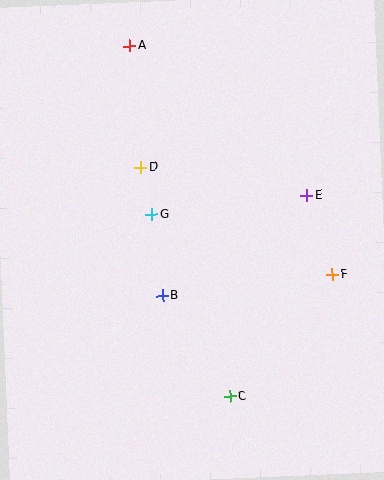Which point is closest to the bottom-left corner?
Point C is closest to the bottom-left corner.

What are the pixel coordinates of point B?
Point B is at (162, 296).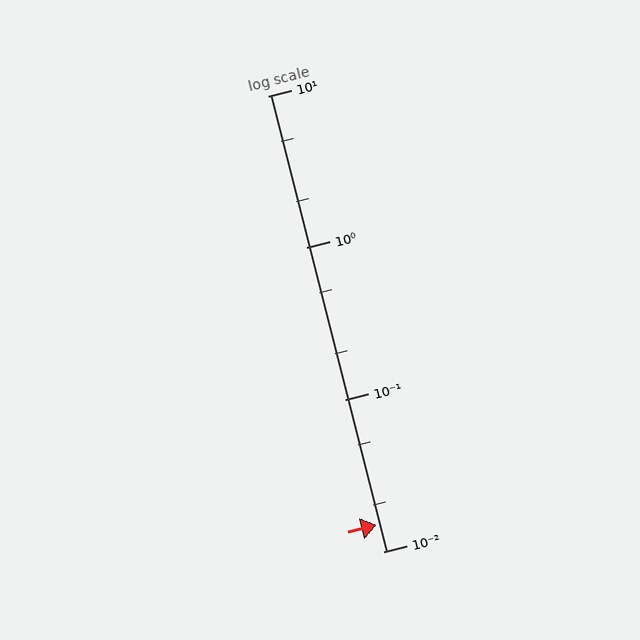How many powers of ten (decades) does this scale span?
The scale spans 3 decades, from 0.01 to 10.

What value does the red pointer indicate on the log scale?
The pointer indicates approximately 0.015.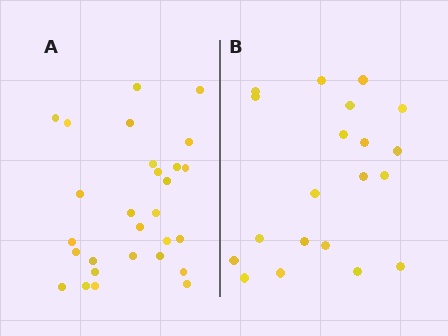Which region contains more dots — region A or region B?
Region A (the left region) has more dots.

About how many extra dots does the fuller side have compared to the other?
Region A has roughly 8 or so more dots than region B.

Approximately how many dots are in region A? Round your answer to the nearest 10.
About 30 dots. (The exact count is 28, which rounds to 30.)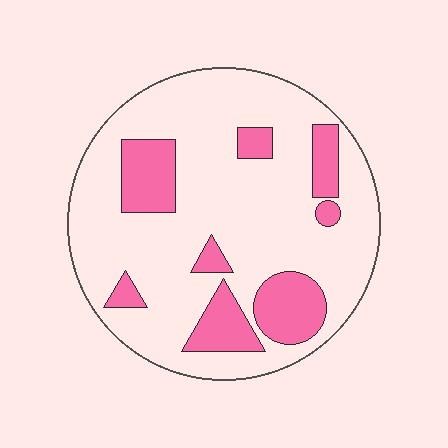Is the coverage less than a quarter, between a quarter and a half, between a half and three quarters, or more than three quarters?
Less than a quarter.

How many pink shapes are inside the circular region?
8.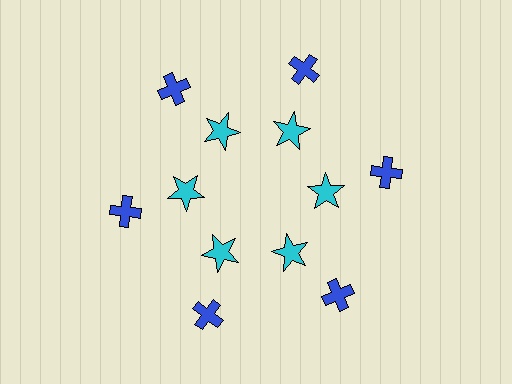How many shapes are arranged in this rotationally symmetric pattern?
There are 12 shapes, arranged in 6 groups of 2.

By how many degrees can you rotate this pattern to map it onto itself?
The pattern maps onto itself every 60 degrees of rotation.